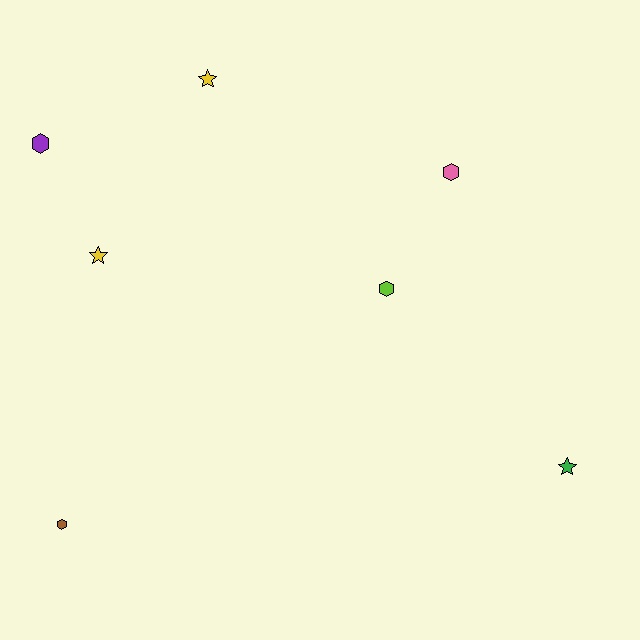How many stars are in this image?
There are 3 stars.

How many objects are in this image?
There are 7 objects.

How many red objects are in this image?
There are no red objects.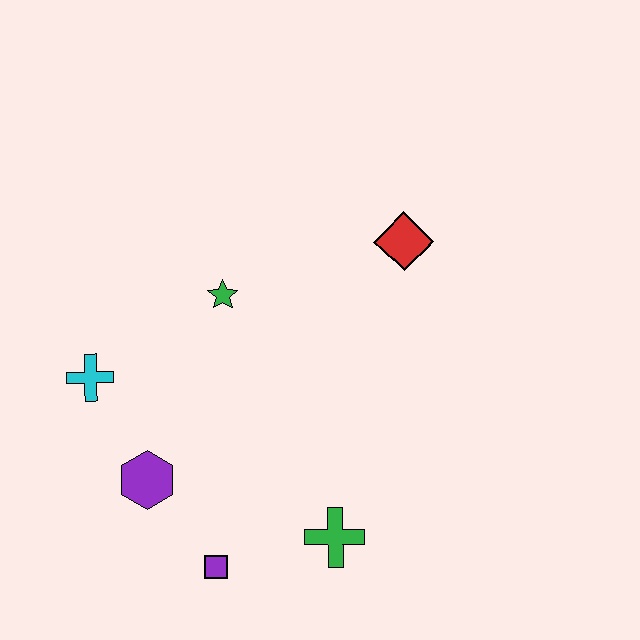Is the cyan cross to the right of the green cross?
No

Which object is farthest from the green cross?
The red diamond is farthest from the green cross.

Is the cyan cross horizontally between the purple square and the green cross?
No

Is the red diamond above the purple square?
Yes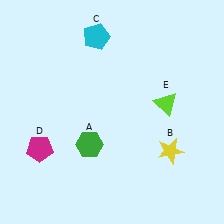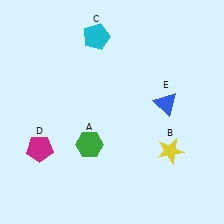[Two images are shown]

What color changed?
The triangle (E) changed from lime in Image 1 to blue in Image 2.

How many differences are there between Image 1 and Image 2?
There is 1 difference between the two images.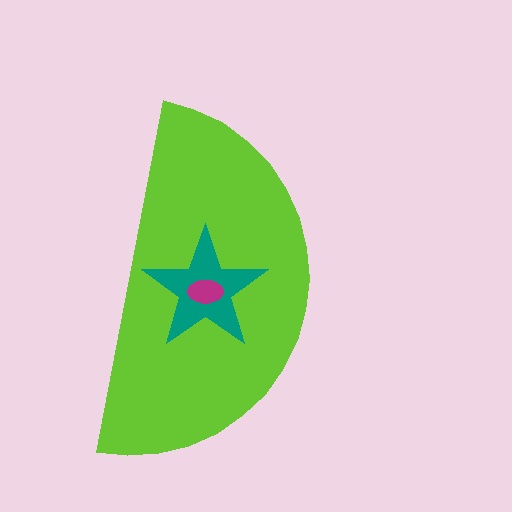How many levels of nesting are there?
3.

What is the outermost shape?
The lime semicircle.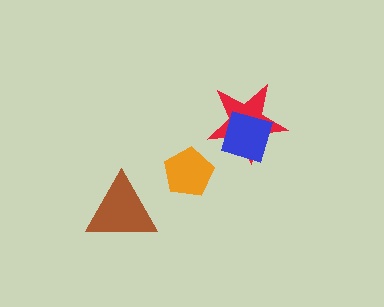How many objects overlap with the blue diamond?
1 object overlaps with the blue diamond.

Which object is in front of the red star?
The blue diamond is in front of the red star.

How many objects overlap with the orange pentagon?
0 objects overlap with the orange pentagon.